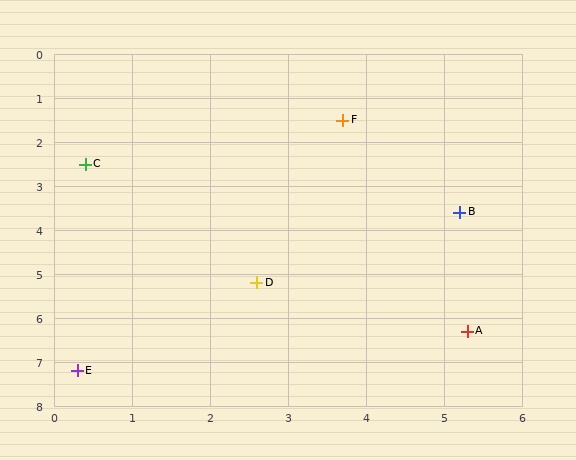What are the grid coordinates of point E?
Point E is at approximately (0.3, 7.2).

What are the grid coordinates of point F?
Point F is at approximately (3.7, 1.5).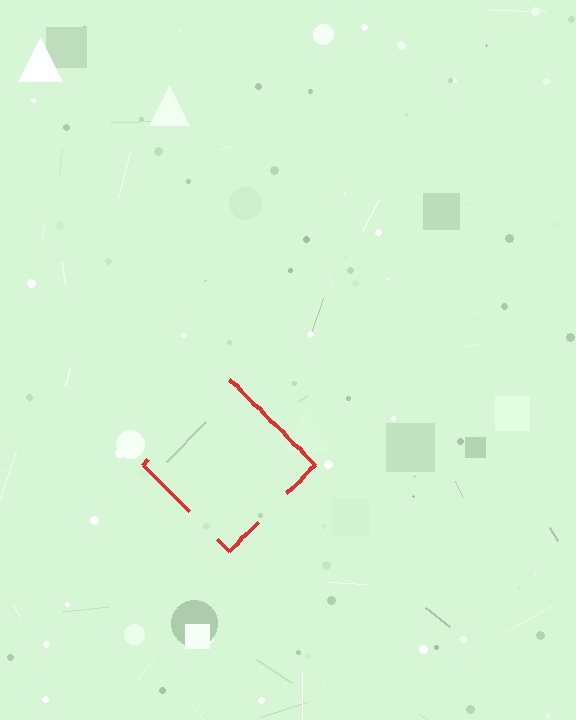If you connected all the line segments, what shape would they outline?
They would outline a diamond.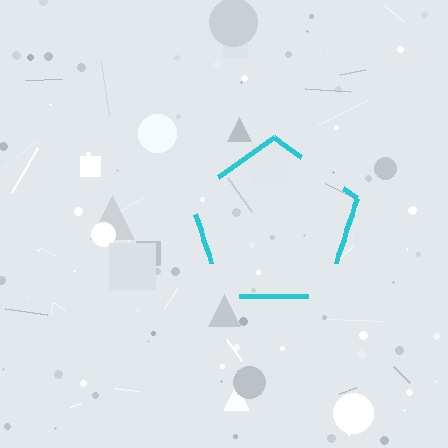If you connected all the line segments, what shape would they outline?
They would outline a pentagon.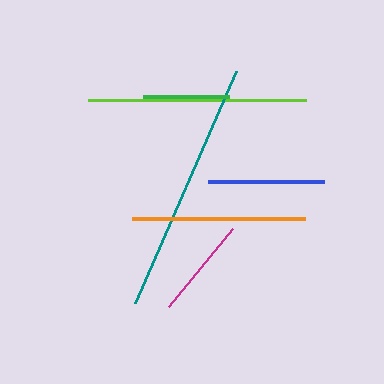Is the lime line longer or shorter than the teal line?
The teal line is longer than the lime line.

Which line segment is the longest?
The teal line is the longest at approximately 253 pixels.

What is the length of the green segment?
The green segment is approximately 86 pixels long.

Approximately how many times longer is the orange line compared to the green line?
The orange line is approximately 2.0 times the length of the green line.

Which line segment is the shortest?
The green line is the shortest at approximately 86 pixels.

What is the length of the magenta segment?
The magenta segment is approximately 102 pixels long.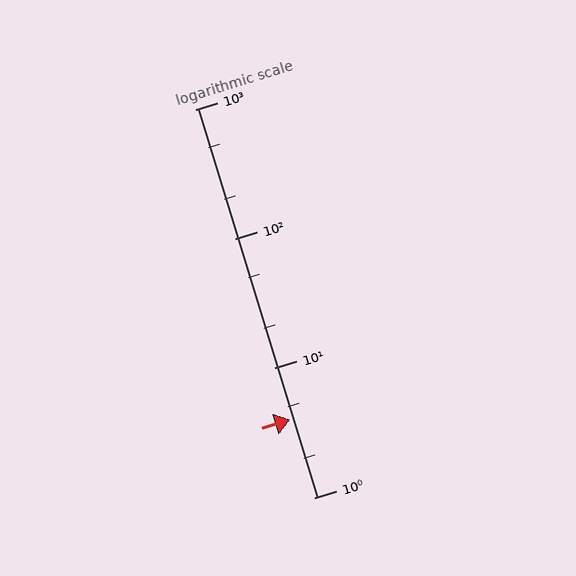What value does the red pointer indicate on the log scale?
The pointer indicates approximately 4.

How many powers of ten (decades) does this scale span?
The scale spans 3 decades, from 1 to 1000.